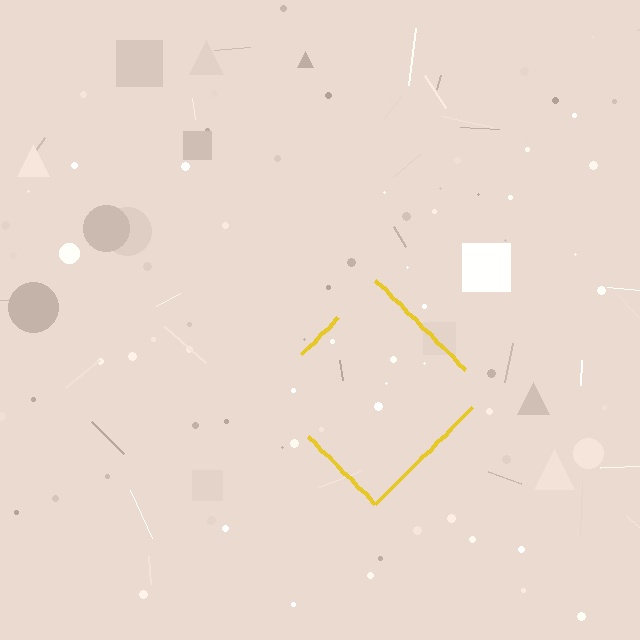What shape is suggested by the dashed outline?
The dashed outline suggests a diamond.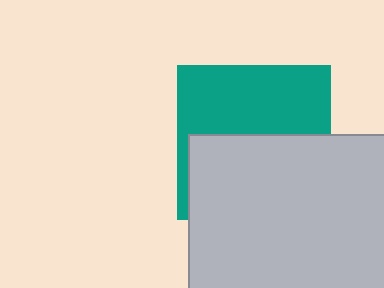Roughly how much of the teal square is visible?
About half of it is visible (roughly 48%).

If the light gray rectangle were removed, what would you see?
You would see the complete teal square.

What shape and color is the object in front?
The object in front is a light gray rectangle.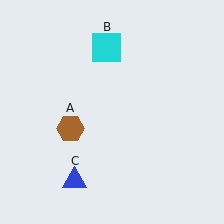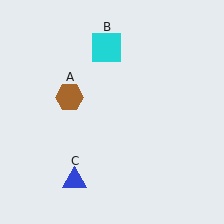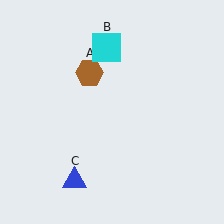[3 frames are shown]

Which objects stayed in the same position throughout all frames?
Cyan square (object B) and blue triangle (object C) remained stationary.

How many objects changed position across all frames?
1 object changed position: brown hexagon (object A).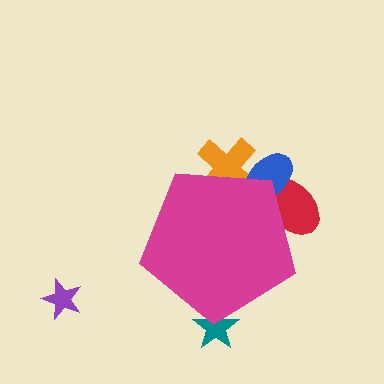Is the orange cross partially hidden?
Yes, the orange cross is partially hidden behind the magenta pentagon.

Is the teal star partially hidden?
Yes, the teal star is partially hidden behind the magenta pentagon.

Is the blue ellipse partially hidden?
Yes, the blue ellipse is partially hidden behind the magenta pentagon.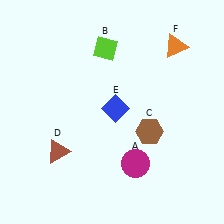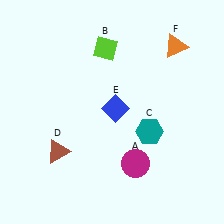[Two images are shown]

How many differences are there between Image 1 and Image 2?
There is 1 difference between the two images.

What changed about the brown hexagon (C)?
In Image 1, C is brown. In Image 2, it changed to teal.